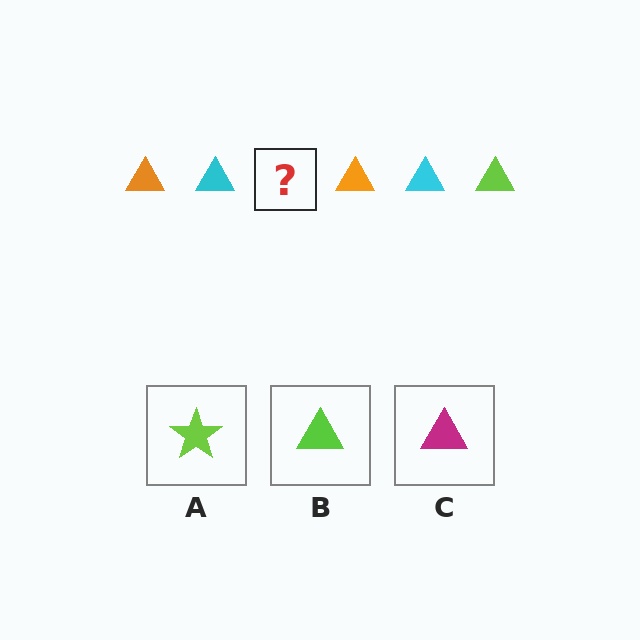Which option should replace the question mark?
Option B.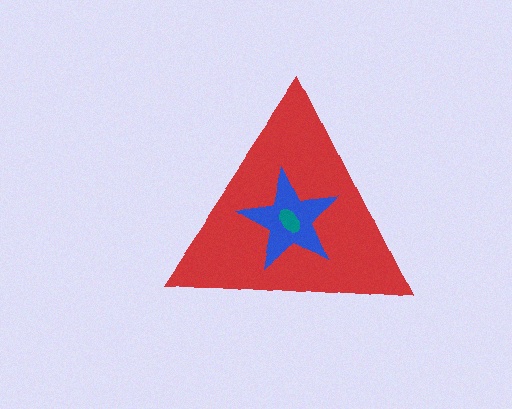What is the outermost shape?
The red triangle.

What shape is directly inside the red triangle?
The blue star.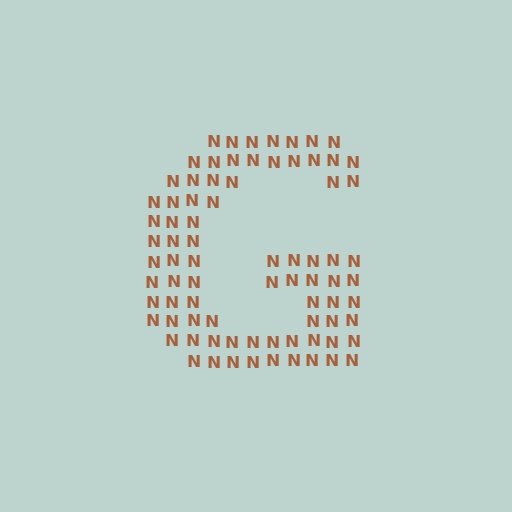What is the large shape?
The large shape is the letter G.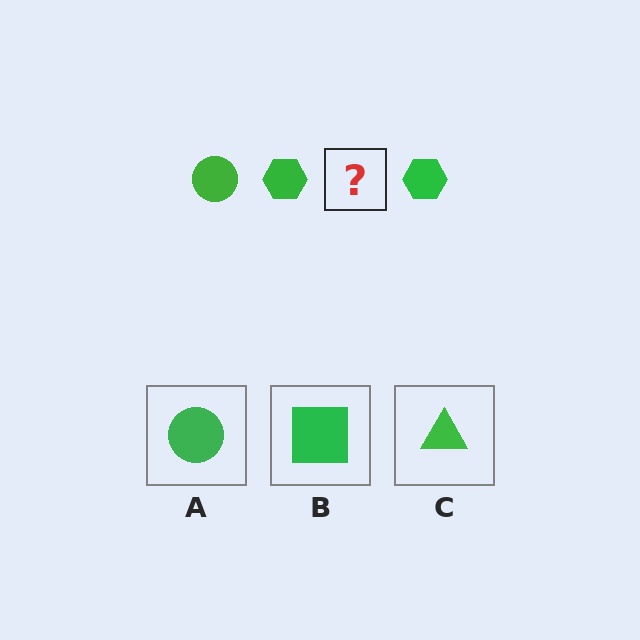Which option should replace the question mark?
Option A.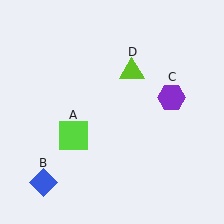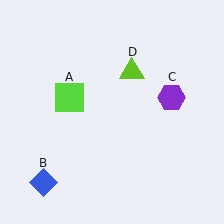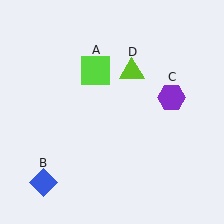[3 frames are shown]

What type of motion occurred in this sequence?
The lime square (object A) rotated clockwise around the center of the scene.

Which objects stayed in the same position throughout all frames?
Blue diamond (object B) and purple hexagon (object C) and lime triangle (object D) remained stationary.